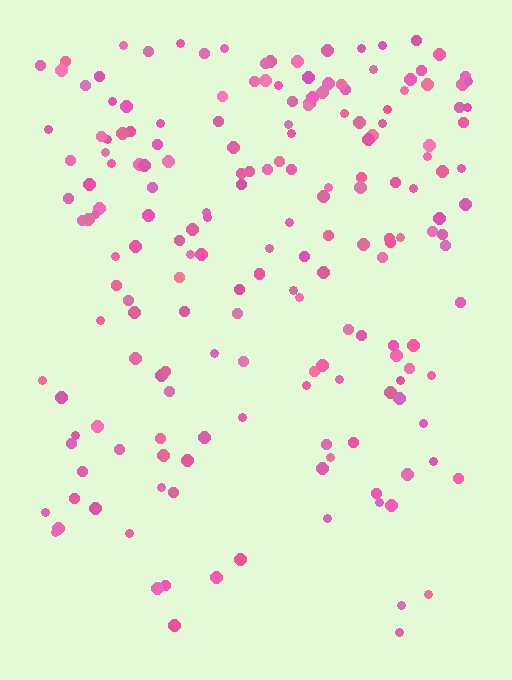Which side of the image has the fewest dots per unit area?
The bottom.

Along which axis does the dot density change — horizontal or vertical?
Vertical.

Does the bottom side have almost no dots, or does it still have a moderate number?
Still a moderate number, just noticeably fewer than the top.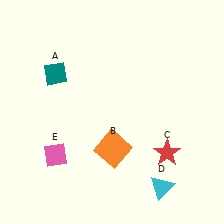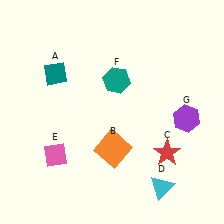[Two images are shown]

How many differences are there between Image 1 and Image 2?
There are 2 differences between the two images.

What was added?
A teal hexagon (F), a purple hexagon (G) were added in Image 2.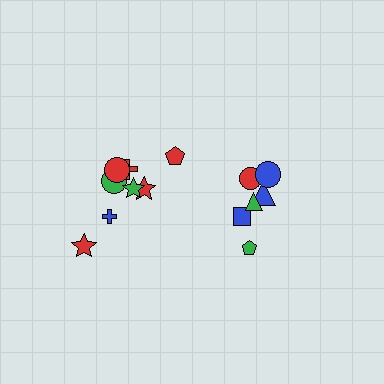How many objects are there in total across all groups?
There are 14 objects.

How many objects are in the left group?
There are 8 objects.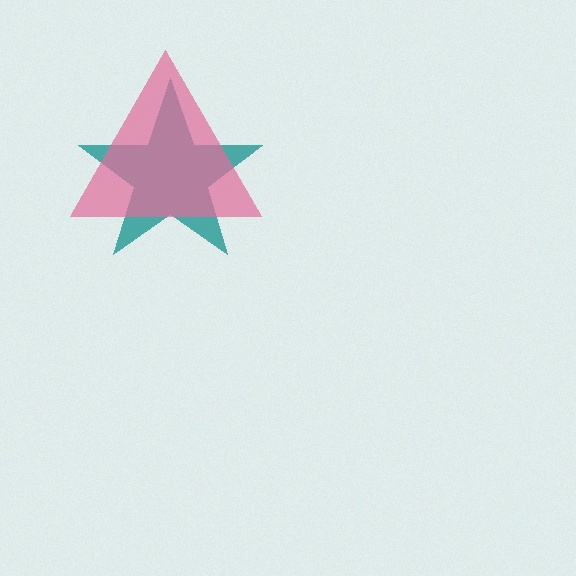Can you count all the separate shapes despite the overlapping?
Yes, there are 2 separate shapes.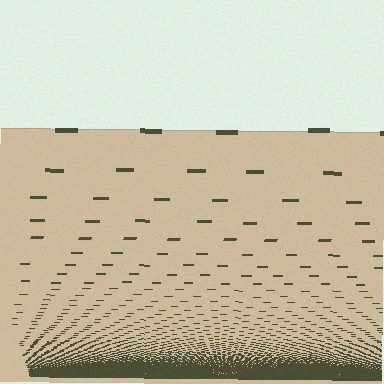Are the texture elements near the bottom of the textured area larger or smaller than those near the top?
Smaller. The gradient is inverted — elements near the bottom are smaller and denser.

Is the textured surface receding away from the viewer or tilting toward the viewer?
The surface appears to tilt toward the viewer. Texture elements get larger and sparser toward the top.